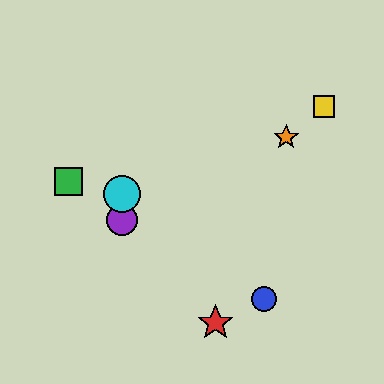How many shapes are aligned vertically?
2 shapes (the purple circle, the cyan circle) are aligned vertically.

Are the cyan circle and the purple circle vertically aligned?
Yes, both are at x≈122.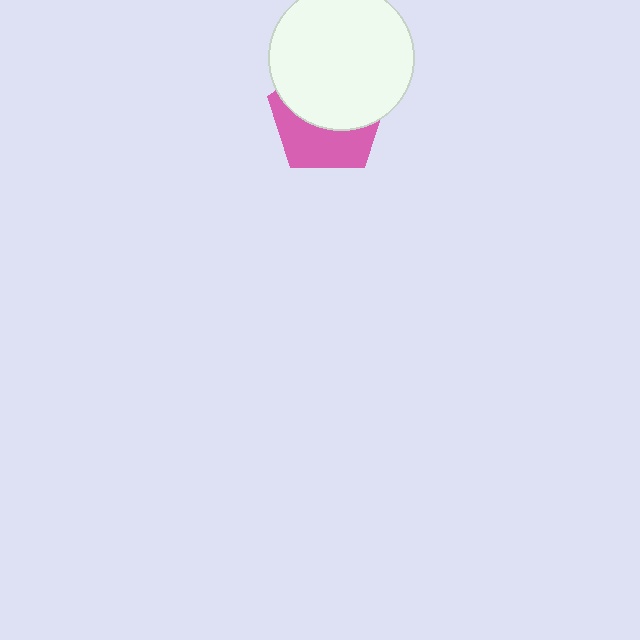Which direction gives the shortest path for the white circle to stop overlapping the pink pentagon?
Moving up gives the shortest separation.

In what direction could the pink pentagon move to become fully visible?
The pink pentagon could move down. That would shift it out from behind the white circle entirely.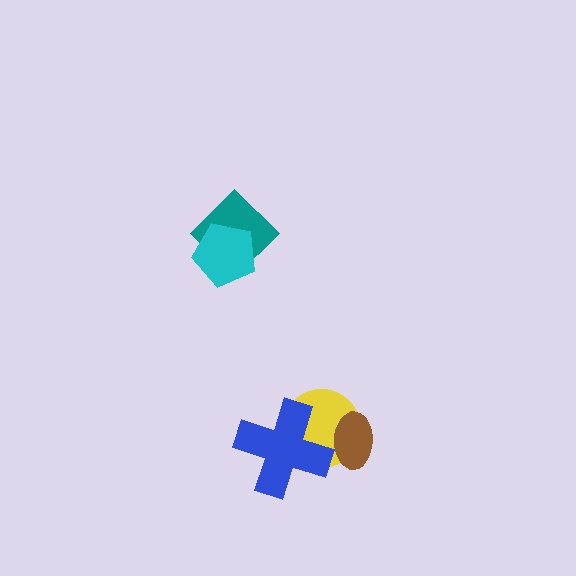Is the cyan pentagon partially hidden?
No, no other shape covers it.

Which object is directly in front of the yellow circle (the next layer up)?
The brown ellipse is directly in front of the yellow circle.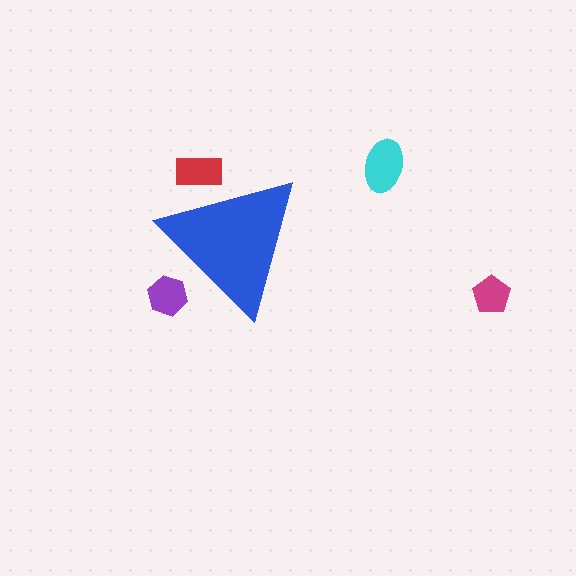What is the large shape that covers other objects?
A blue triangle.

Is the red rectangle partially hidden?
Yes, the red rectangle is partially hidden behind the blue triangle.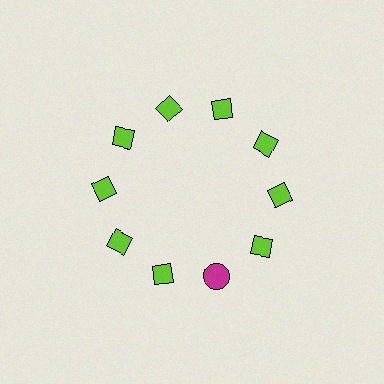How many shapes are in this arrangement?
There are 10 shapes arranged in a ring pattern.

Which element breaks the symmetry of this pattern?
The magenta circle at roughly the 5 o'clock position breaks the symmetry. All other shapes are lime diamonds.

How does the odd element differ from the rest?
It differs in both color (magenta instead of lime) and shape (circle instead of diamond).